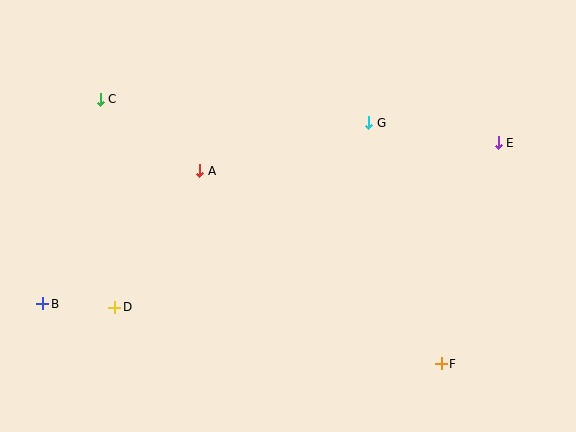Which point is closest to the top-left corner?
Point C is closest to the top-left corner.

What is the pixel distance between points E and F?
The distance between E and F is 229 pixels.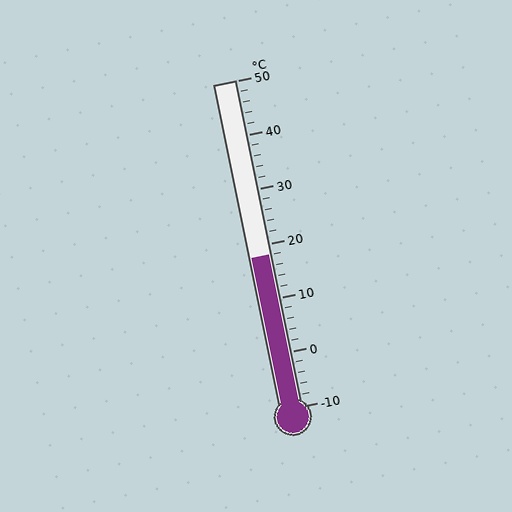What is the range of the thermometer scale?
The thermometer scale ranges from -10°C to 50°C.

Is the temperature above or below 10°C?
The temperature is above 10°C.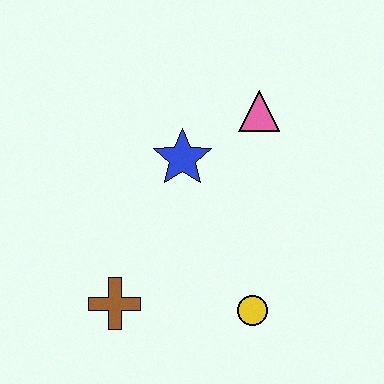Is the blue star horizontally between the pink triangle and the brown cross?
Yes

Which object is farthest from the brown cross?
The pink triangle is farthest from the brown cross.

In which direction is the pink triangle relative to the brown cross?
The pink triangle is above the brown cross.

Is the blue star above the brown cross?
Yes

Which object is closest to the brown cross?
The yellow circle is closest to the brown cross.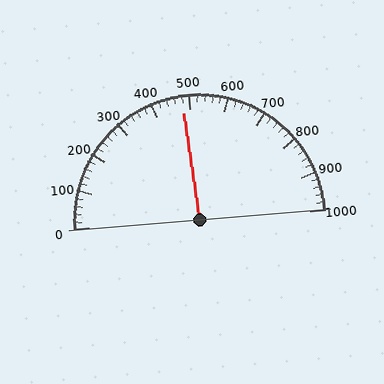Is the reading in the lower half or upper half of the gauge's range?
The reading is in the lower half of the range (0 to 1000).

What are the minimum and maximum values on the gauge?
The gauge ranges from 0 to 1000.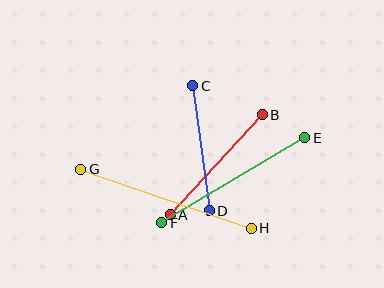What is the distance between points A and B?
The distance is approximately 136 pixels.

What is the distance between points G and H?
The distance is approximately 180 pixels.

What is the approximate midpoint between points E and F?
The midpoint is at approximately (233, 180) pixels.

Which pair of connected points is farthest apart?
Points G and H are farthest apart.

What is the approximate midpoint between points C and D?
The midpoint is at approximately (201, 148) pixels.